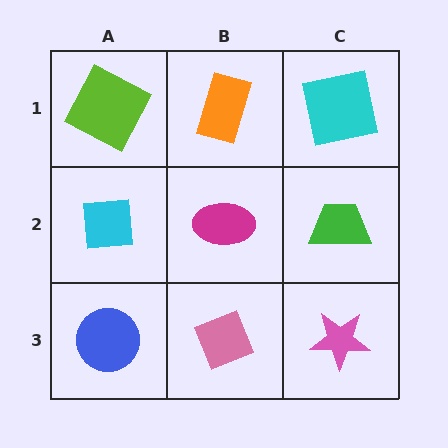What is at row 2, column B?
A magenta ellipse.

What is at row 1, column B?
An orange rectangle.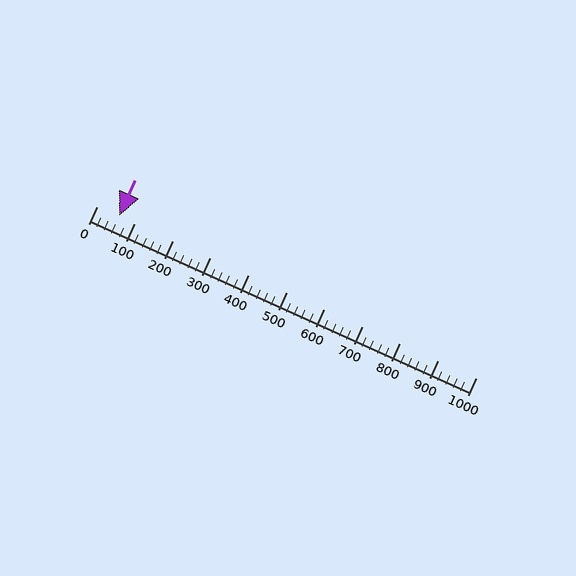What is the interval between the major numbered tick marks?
The major tick marks are spaced 100 units apart.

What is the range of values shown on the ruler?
The ruler shows values from 0 to 1000.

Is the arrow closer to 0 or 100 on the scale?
The arrow is closer to 100.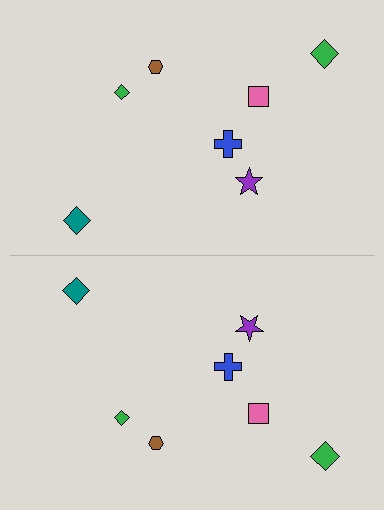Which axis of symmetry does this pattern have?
The pattern has a horizontal axis of symmetry running through the center of the image.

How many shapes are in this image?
There are 14 shapes in this image.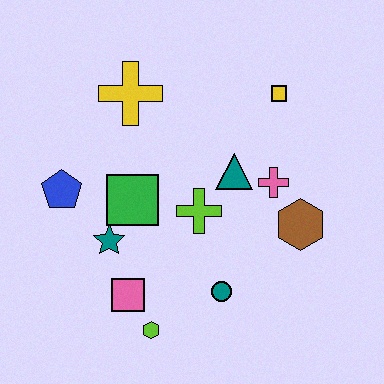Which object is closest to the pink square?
The lime hexagon is closest to the pink square.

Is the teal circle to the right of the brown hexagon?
No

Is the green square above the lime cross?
Yes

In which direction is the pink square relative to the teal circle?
The pink square is to the left of the teal circle.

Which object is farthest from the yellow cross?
The lime hexagon is farthest from the yellow cross.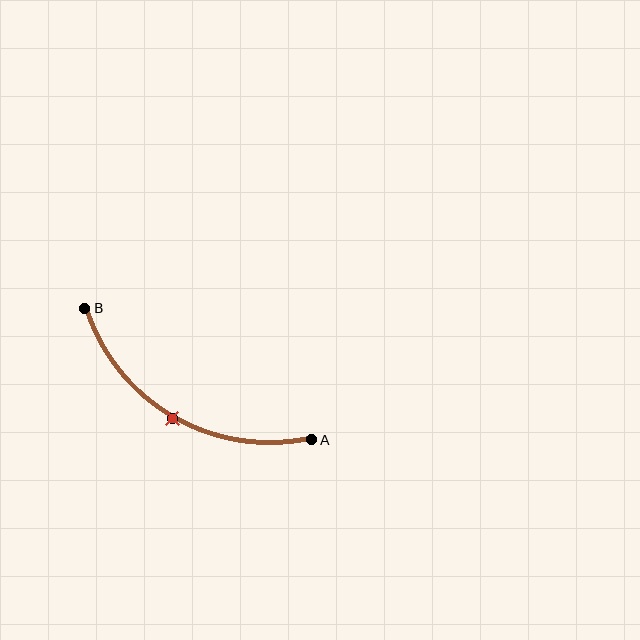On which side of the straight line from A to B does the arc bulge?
The arc bulges below the straight line connecting A and B.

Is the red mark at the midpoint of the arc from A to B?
Yes. The red mark lies on the arc at equal arc-length from both A and B — it is the arc midpoint.